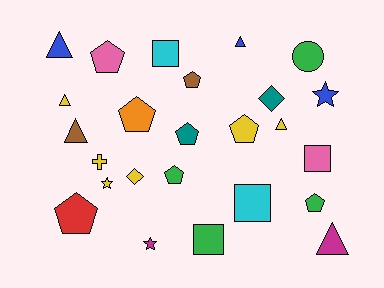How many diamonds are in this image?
There are 2 diamonds.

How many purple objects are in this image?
There are no purple objects.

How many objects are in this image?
There are 25 objects.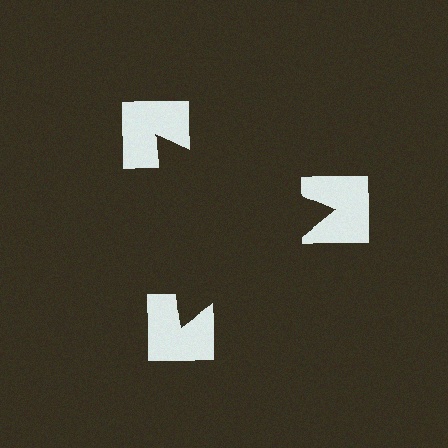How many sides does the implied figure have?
3 sides.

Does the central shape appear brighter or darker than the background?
It typically appears slightly darker than the background, even though no actual brightness change is drawn.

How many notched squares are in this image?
There are 3 — one at each vertex of the illusory triangle.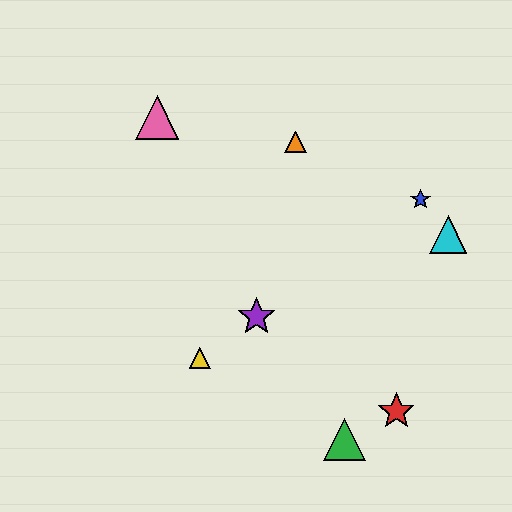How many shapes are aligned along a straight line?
3 shapes (the blue star, the yellow triangle, the purple star) are aligned along a straight line.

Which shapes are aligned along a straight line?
The blue star, the yellow triangle, the purple star are aligned along a straight line.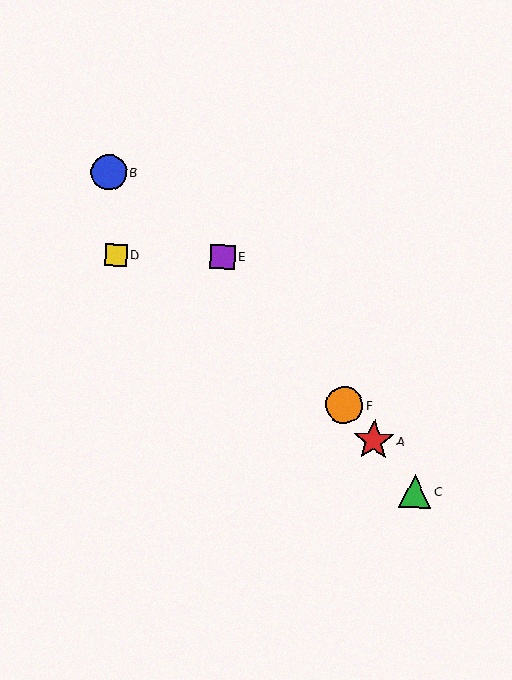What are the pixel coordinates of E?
Object E is at (223, 257).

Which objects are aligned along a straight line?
Objects A, C, E, F are aligned along a straight line.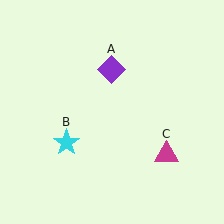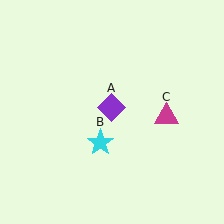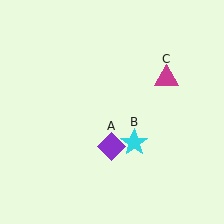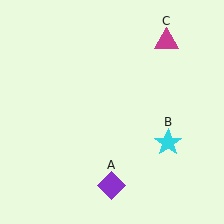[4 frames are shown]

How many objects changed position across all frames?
3 objects changed position: purple diamond (object A), cyan star (object B), magenta triangle (object C).